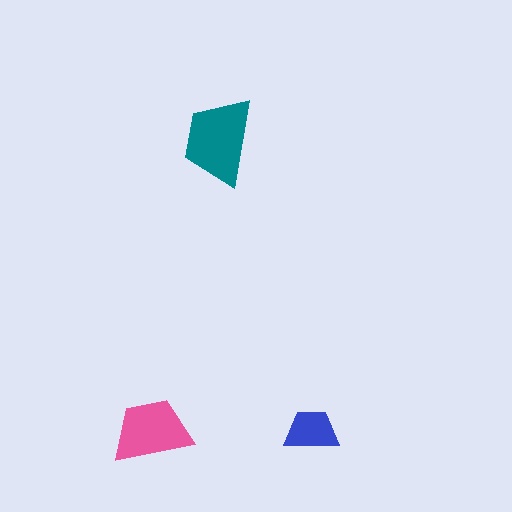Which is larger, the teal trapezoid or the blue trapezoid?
The teal one.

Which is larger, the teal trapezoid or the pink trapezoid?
The teal one.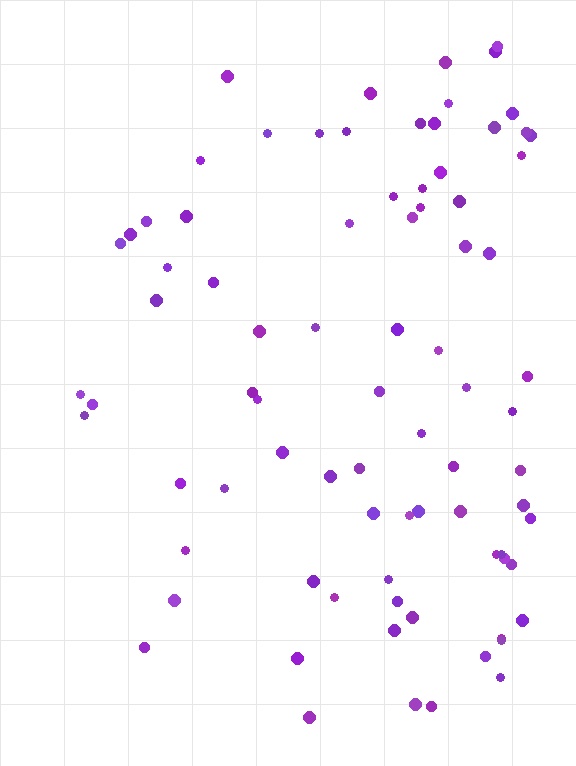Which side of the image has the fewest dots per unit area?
The left.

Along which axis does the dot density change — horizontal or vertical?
Horizontal.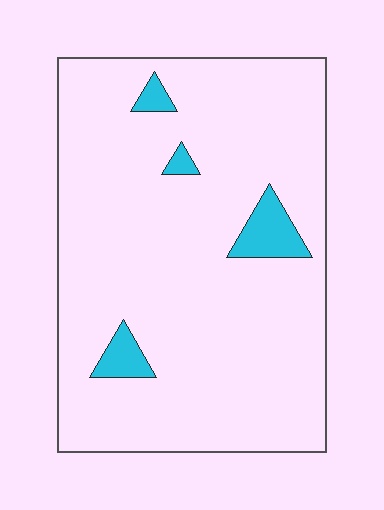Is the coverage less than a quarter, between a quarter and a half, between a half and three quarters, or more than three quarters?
Less than a quarter.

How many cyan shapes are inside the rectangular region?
4.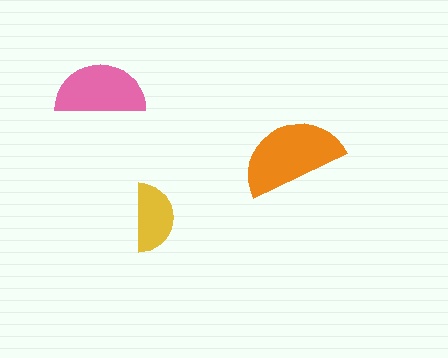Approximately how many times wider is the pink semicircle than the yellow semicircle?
About 1.5 times wider.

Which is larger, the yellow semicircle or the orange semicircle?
The orange one.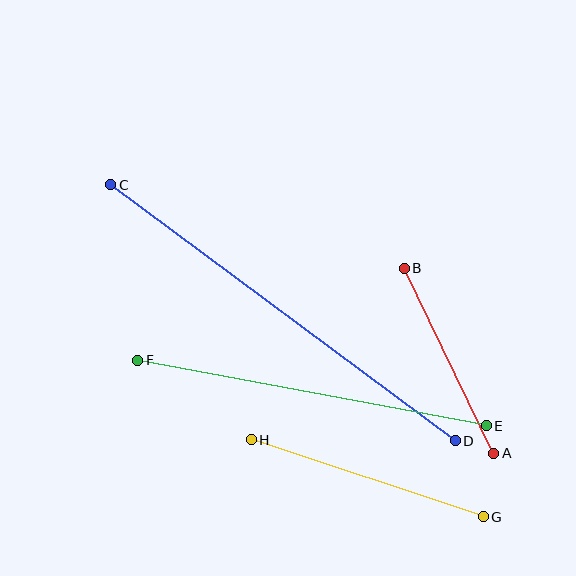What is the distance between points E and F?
The distance is approximately 355 pixels.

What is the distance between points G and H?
The distance is approximately 245 pixels.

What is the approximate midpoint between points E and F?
The midpoint is at approximately (312, 393) pixels.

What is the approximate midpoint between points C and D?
The midpoint is at approximately (283, 313) pixels.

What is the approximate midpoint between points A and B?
The midpoint is at approximately (449, 361) pixels.